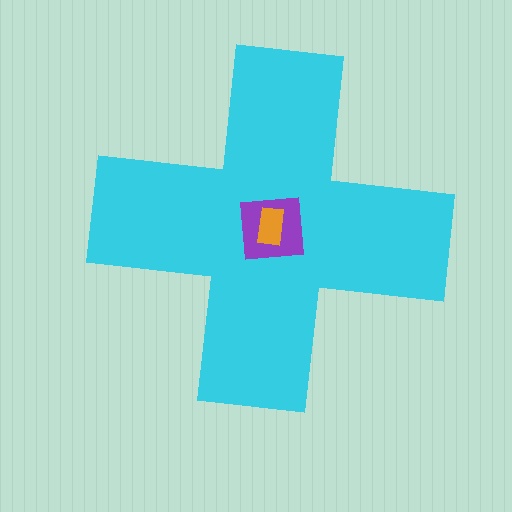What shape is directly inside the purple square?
The orange rectangle.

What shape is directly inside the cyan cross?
The purple square.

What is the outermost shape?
The cyan cross.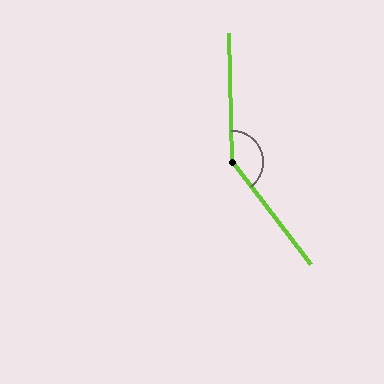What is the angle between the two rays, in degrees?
Approximately 144 degrees.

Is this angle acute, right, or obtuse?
It is obtuse.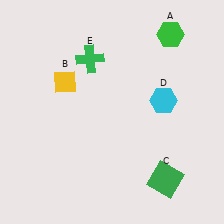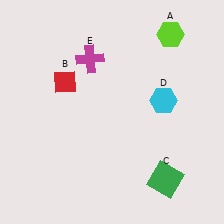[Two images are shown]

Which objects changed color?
A changed from green to lime. B changed from yellow to red. E changed from green to magenta.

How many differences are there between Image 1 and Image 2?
There are 3 differences between the two images.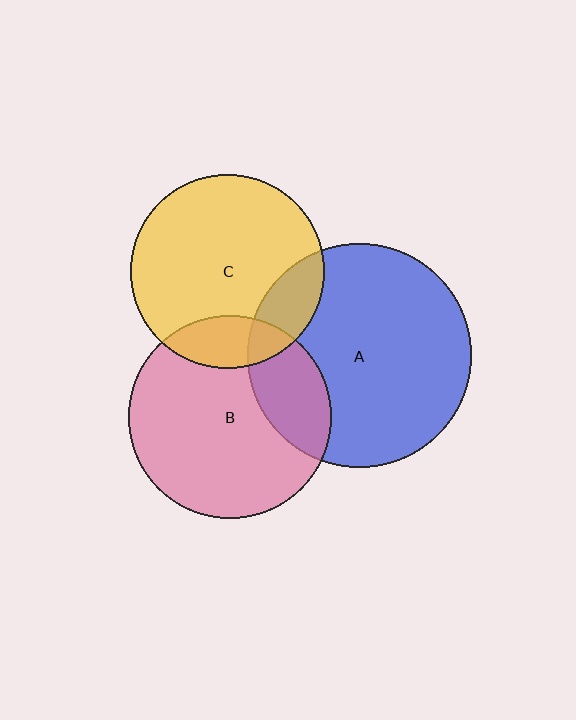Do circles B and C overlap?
Yes.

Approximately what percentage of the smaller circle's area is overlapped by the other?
Approximately 15%.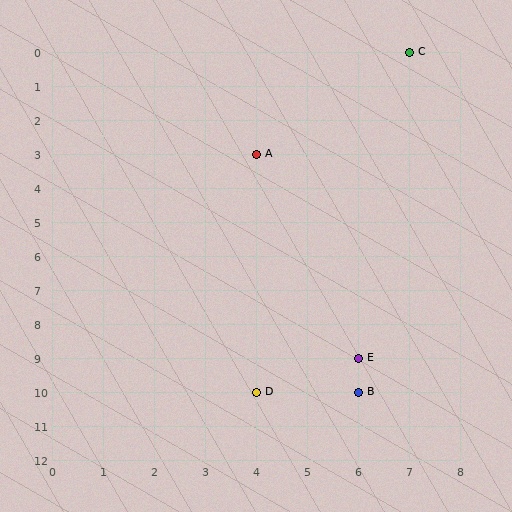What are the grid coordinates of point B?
Point B is at grid coordinates (6, 10).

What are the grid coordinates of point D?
Point D is at grid coordinates (4, 10).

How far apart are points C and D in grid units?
Points C and D are 3 columns and 10 rows apart (about 10.4 grid units diagonally).